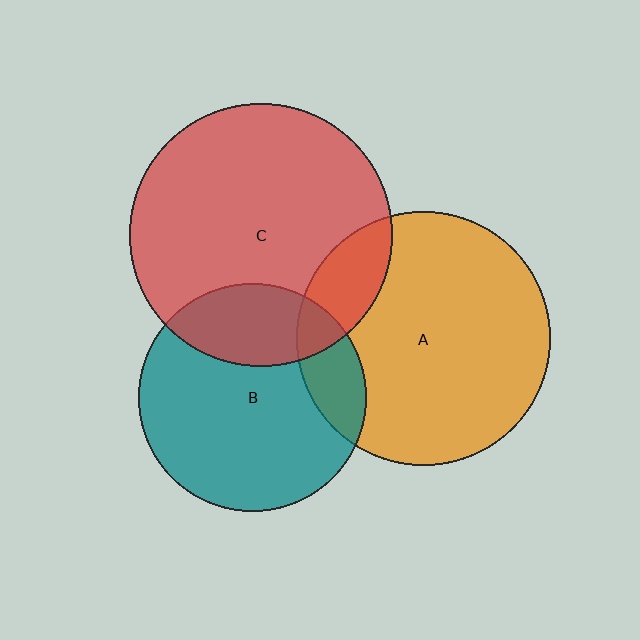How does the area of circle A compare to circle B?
Approximately 1.2 times.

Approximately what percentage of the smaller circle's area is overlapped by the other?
Approximately 25%.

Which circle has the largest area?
Circle C (red).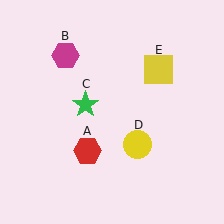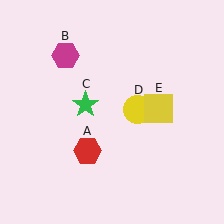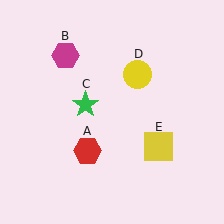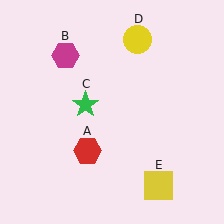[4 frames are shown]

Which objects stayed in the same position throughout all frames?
Red hexagon (object A) and magenta hexagon (object B) and green star (object C) remained stationary.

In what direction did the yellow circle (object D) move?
The yellow circle (object D) moved up.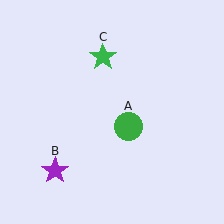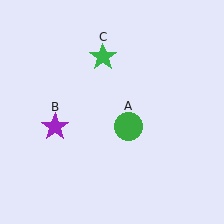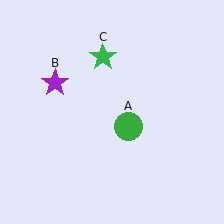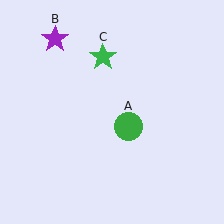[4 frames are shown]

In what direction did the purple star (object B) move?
The purple star (object B) moved up.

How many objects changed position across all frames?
1 object changed position: purple star (object B).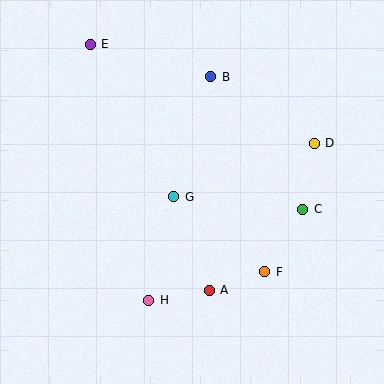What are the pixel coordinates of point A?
Point A is at (209, 290).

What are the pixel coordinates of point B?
Point B is at (211, 77).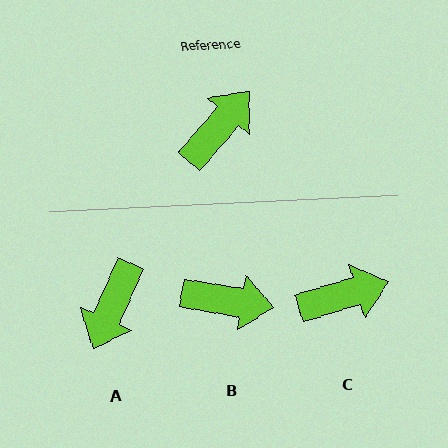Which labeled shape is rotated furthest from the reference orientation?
A, about 163 degrees away.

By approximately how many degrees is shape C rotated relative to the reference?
Approximately 32 degrees clockwise.